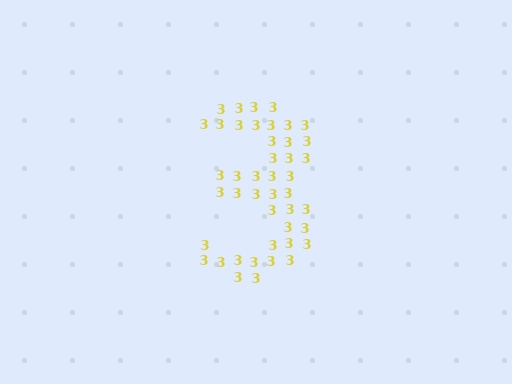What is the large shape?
The large shape is the digit 3.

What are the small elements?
The small elements are digit 3's.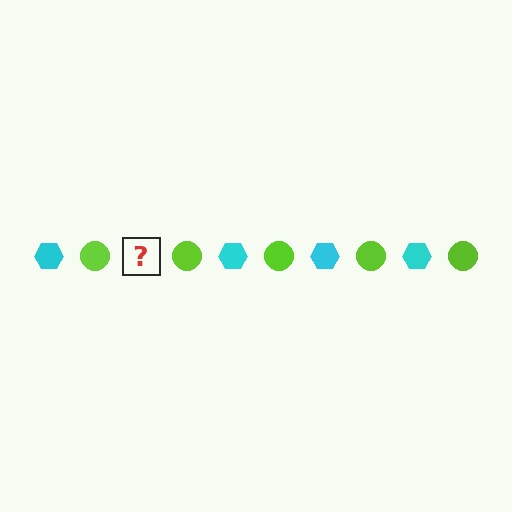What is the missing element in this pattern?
The missing element is a cyan hexagon.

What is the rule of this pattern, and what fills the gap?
The rule is that the pattern alternates between cyan hexagon and lime circle. The gap should be filled with a cyan hexagon.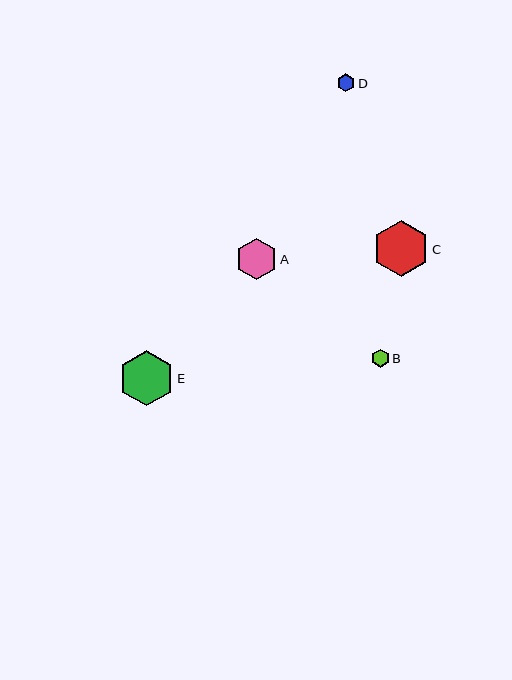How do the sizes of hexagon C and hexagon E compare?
Hexagon C and hexagon E are approximately the same size.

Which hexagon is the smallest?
Hexagon D is the smallest with a size of approximately 18 pixels.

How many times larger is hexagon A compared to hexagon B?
Hexagon A is approximately 2.3 times the size of hexagon B.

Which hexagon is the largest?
Hexagon C is the largest with a size of approximately 57 pixels.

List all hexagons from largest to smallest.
From largest to smallest: C, E, A, B, D.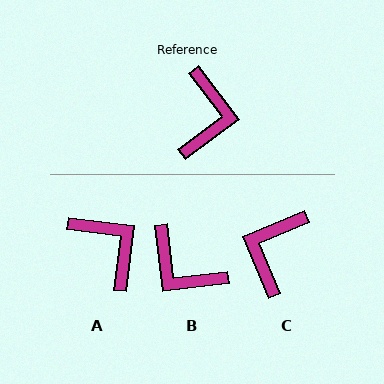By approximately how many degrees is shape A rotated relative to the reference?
Approximately 46 degrees counter-clockwise.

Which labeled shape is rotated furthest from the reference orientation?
C, about 166 degrees away.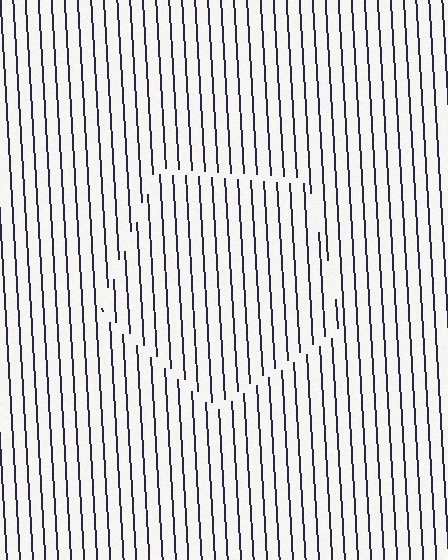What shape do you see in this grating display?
An illusory pentagon. The interior of the shape contains the same grating, shifted by half a period — the contour is defined by the phase discontinuity where line-ends from the inner and outer gratings abut.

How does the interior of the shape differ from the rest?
The interior of the shape contains the same grating, shifted by half a period — the contour is defined by the phase discontinuity where line-ends from the inner and outer gratings abut.